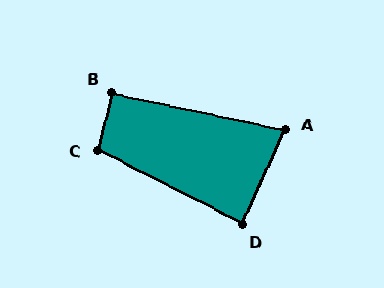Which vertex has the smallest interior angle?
A, at approximately 78 degrees.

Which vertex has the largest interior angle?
C, at approximately 102 degrees.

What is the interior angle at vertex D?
Approximately 88 degrees (approximately right).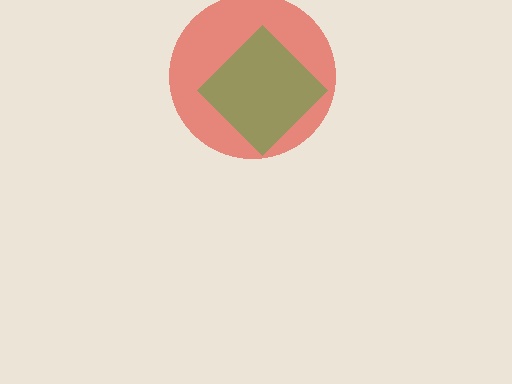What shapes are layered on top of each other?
The layered shapes are: a red circle, a green diamond.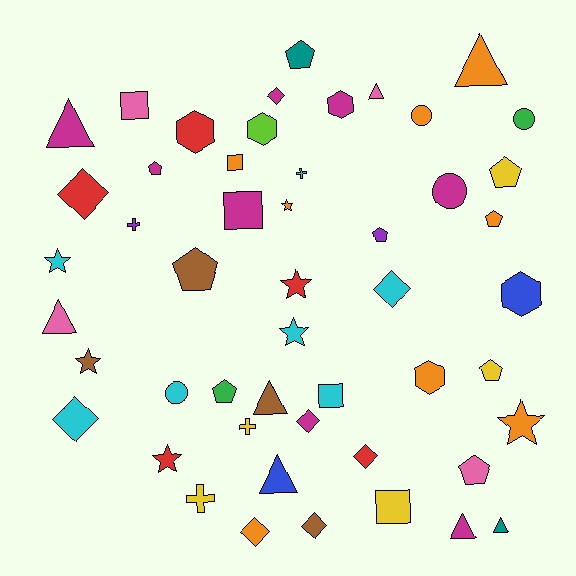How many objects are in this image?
There are 50 objects.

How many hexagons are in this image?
There are 5 hexagons.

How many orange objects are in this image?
There are 8 orange objects.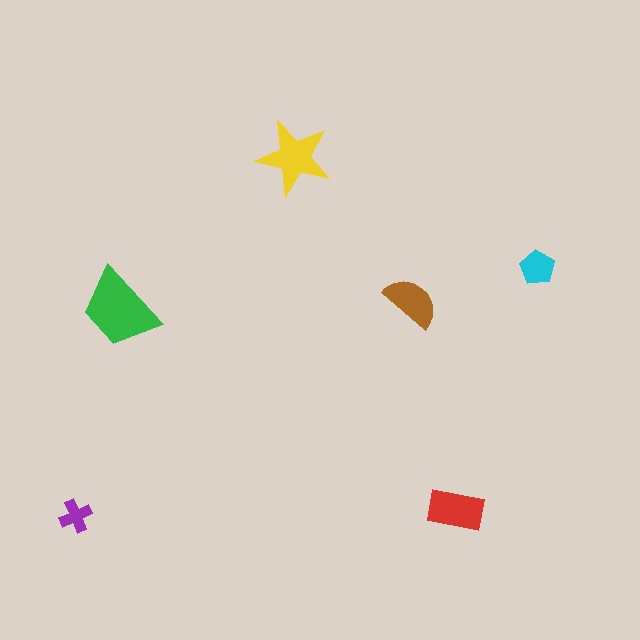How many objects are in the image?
There are 6 objects in the image.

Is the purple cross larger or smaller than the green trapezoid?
Smaller.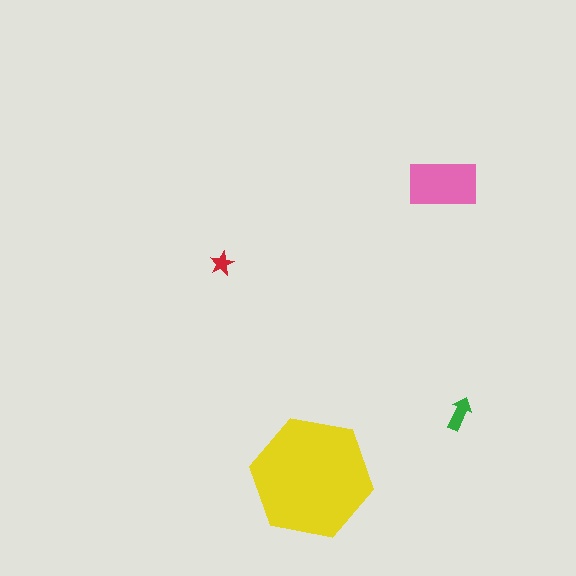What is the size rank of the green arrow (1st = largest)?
3rd.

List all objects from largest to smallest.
The yellow hexagon, the pink rectangle, the green arrow, the red star.